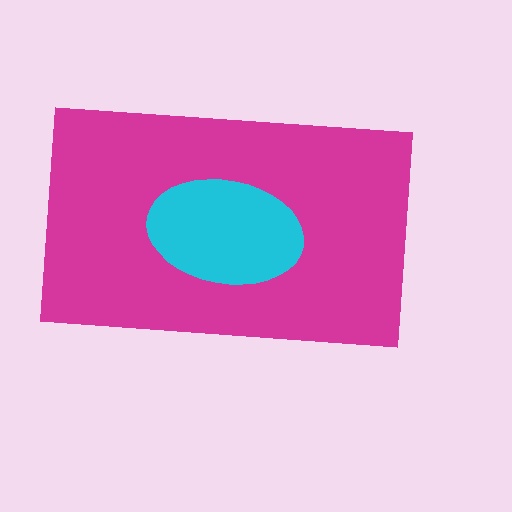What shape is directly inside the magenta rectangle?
The cyan ellipse.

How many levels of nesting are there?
2.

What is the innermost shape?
The cyan ellipse.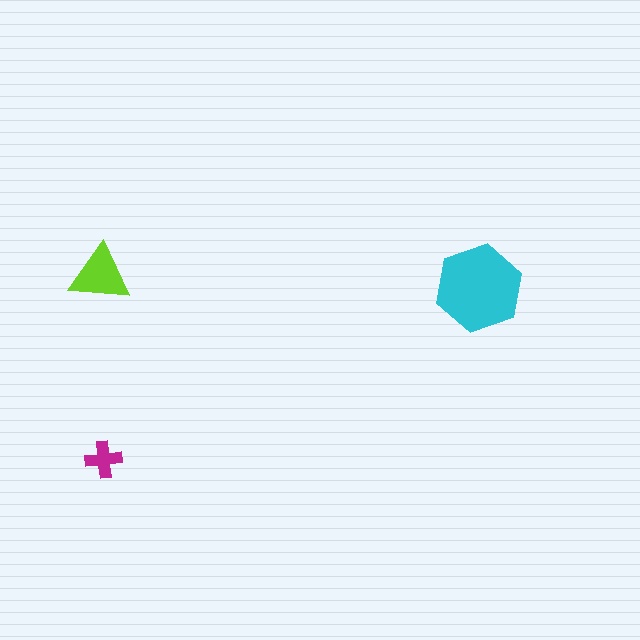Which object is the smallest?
The magenta cross.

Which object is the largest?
The cyan hexagon.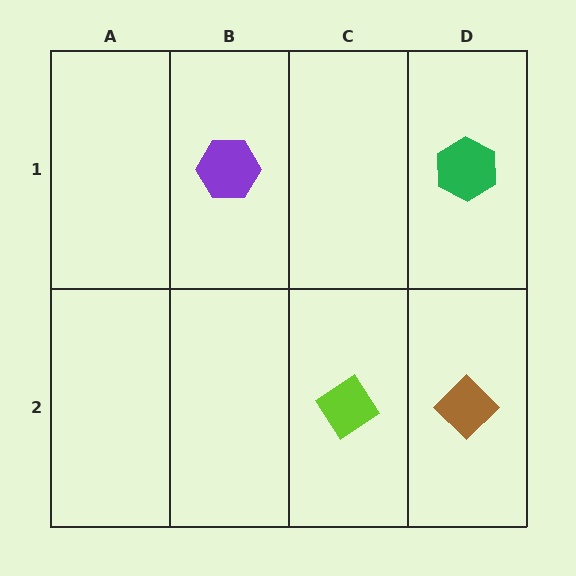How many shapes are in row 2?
2 shapes.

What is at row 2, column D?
A brown diamond.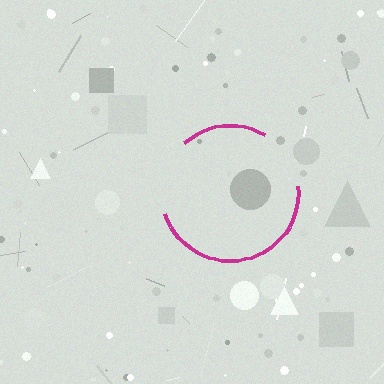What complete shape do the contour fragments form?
The contour fragments form a circle.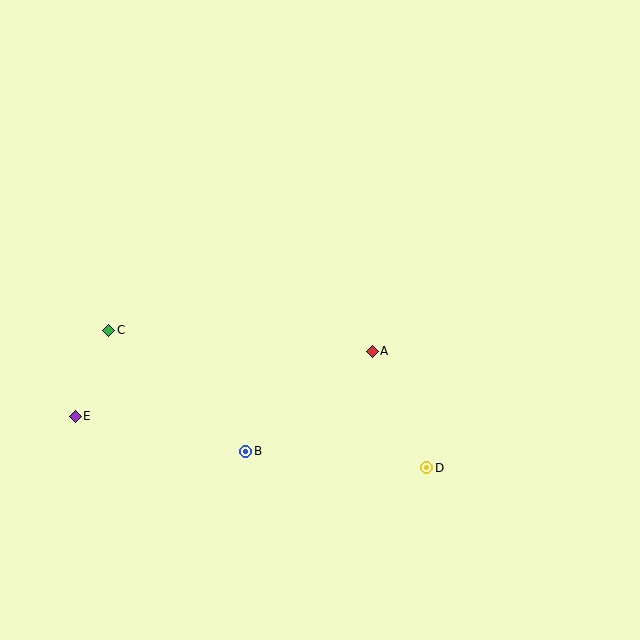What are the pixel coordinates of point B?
Point B is at (246, 451).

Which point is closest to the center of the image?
Point A at (372, 351) is closest to the center.